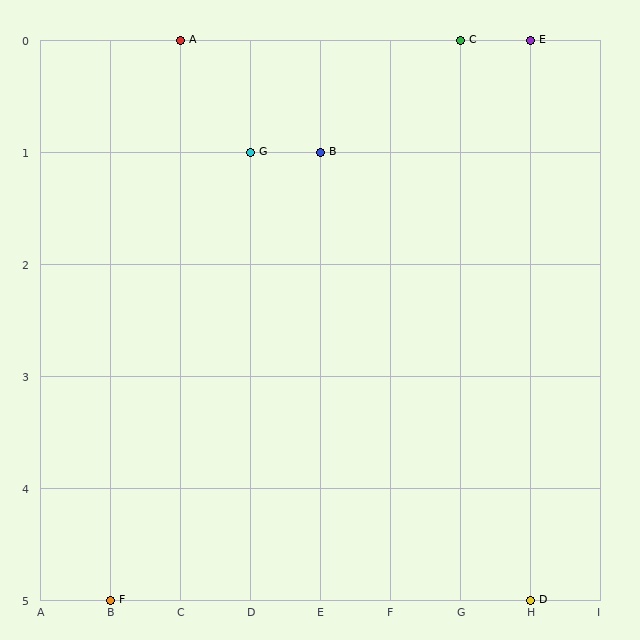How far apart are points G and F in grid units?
Points G and F are 2 columns and 4 rows apart (about 4.5 grid units diagonally).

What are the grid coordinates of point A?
Point A is at grid coordinates (C, 0).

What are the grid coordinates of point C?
Point C is at grid coordinates (G, 0).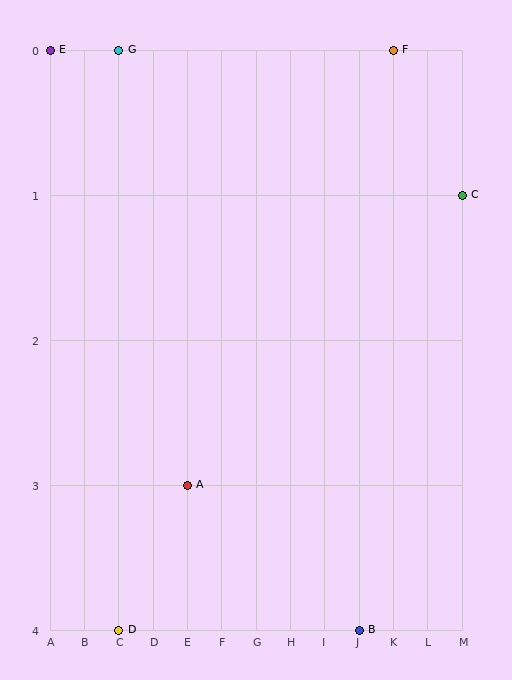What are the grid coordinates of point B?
Point B is at grid coordinates (J, 4).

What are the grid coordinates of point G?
Point G is at grid coordinates (C, 0).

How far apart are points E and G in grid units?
Points E and G are 2 columns apart.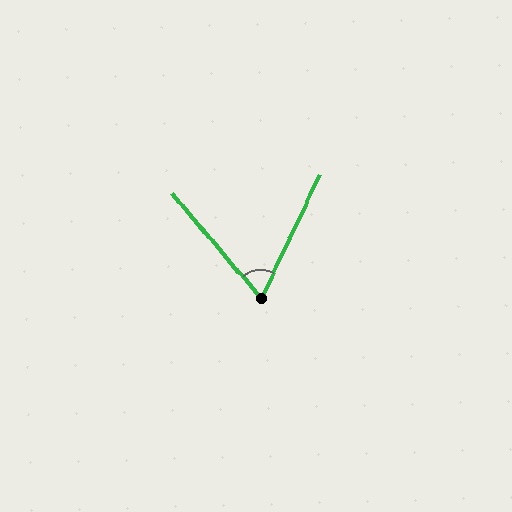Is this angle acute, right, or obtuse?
It is acute.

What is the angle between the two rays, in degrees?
Approximately 66 degrees.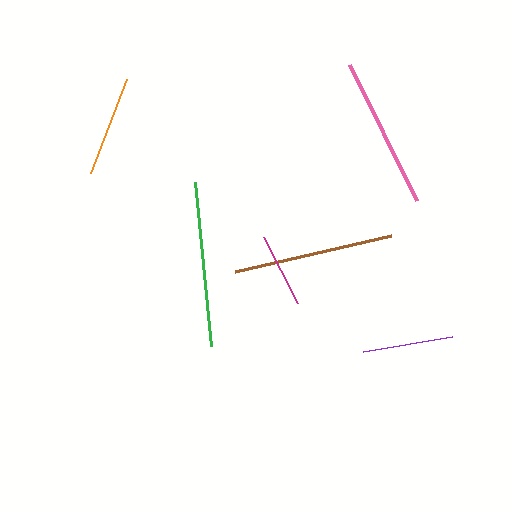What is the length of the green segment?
The green segment is approximately 164 pixels long.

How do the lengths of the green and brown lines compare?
The green and brown lines are approximately the same length.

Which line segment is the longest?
The green line is the longest at approximately 164 pixels.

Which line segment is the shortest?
The magenta line is the shortest at approximately 74 pixels.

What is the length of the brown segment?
The brown segment is approximately 160 pixels long.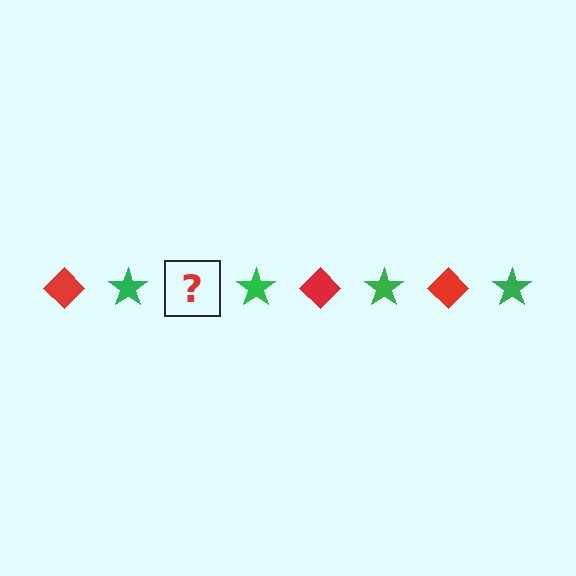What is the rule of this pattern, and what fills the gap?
The rule is that the pattern alternates between red diamond and green star. The gap should be filled with a red diamond.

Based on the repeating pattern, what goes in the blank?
The blank should be a red diamond.